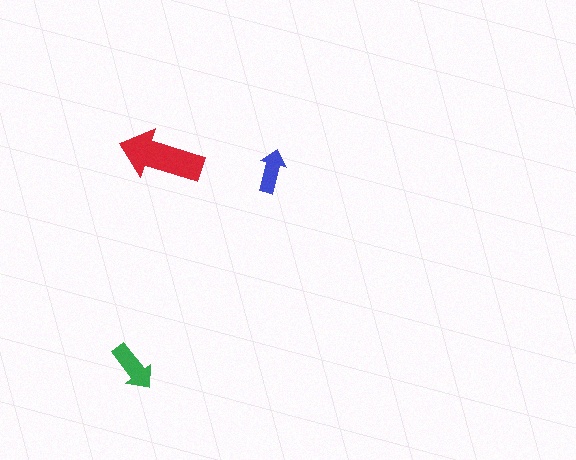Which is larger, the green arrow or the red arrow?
The red one.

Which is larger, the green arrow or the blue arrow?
The green one.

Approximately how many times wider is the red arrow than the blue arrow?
About 2 times wider.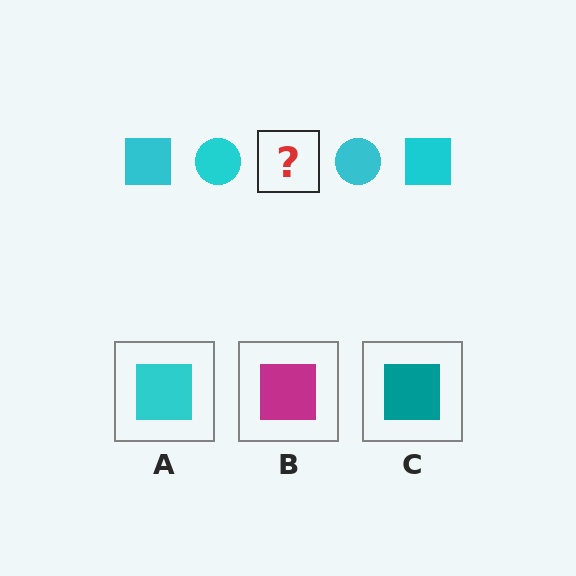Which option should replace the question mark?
Option A.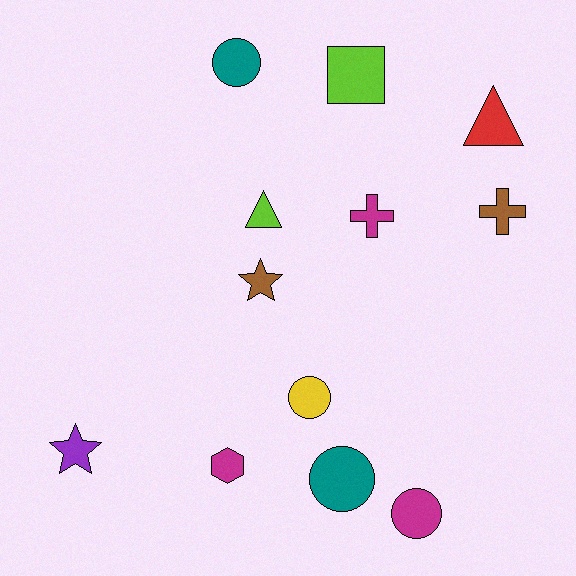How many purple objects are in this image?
There is 1 purple object.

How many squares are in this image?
There is 1 square.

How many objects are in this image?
There are 12 objects.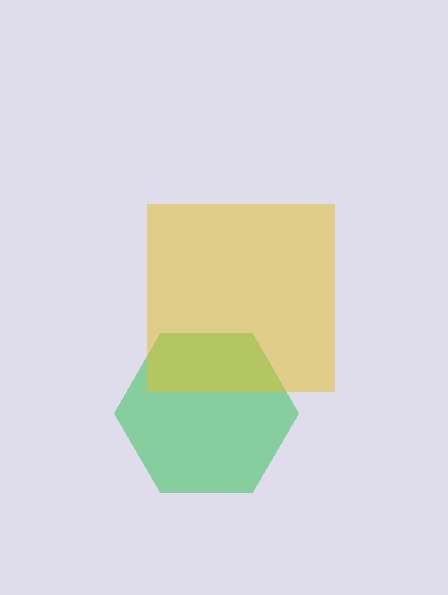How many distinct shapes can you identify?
There are 2 distinct shapes: a green hexagon, a yellow square.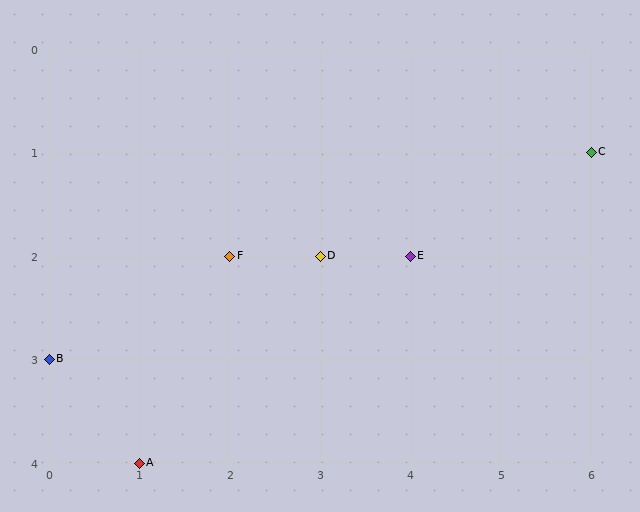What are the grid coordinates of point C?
Point C is at grid coordinates (6, 1).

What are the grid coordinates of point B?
Point B is at grid coordinates (0, 3).